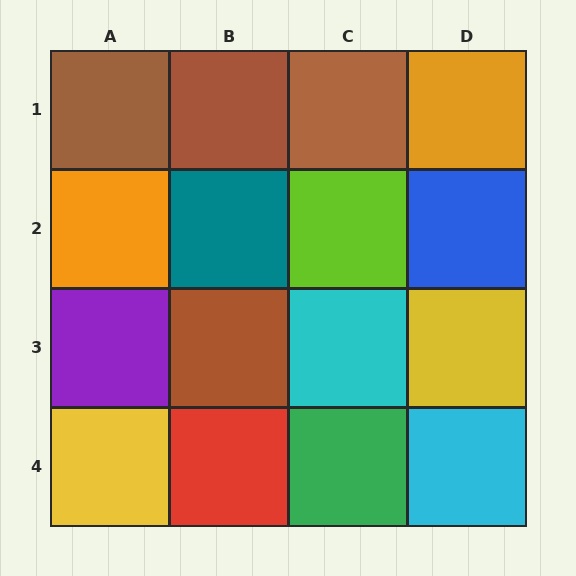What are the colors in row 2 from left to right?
Orange, teal, lime, blue.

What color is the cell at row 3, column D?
Yellow.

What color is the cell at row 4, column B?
Red.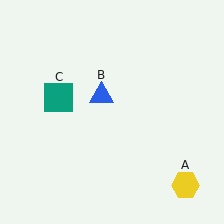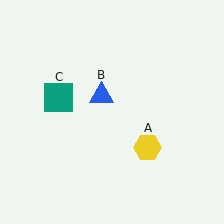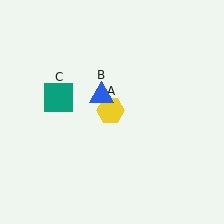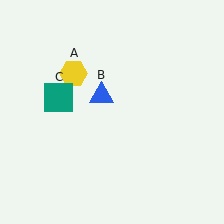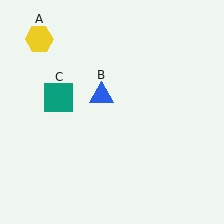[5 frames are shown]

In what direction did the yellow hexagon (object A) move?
The yellow hexagon (object A) moved up and to the left.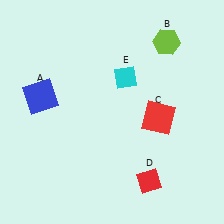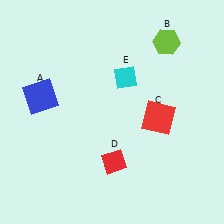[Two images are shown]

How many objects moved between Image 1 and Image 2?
1 object moved between the two images.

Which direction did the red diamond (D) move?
The red diamond (D) moved left.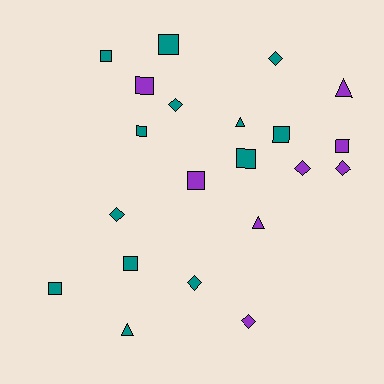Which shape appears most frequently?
Square, with 10 objects.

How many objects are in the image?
There are 21 objects.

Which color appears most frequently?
Teal, with 13 objects.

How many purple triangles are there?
There are 2 purple triangles.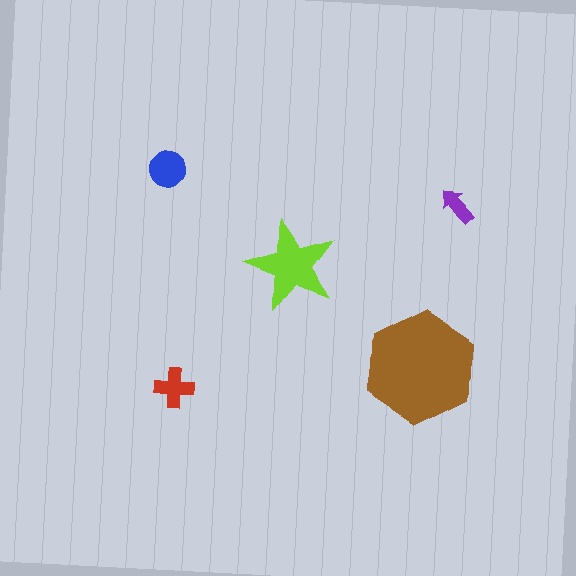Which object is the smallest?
The purple arrow.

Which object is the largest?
The brown hexagon.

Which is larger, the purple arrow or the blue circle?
The blue circle.